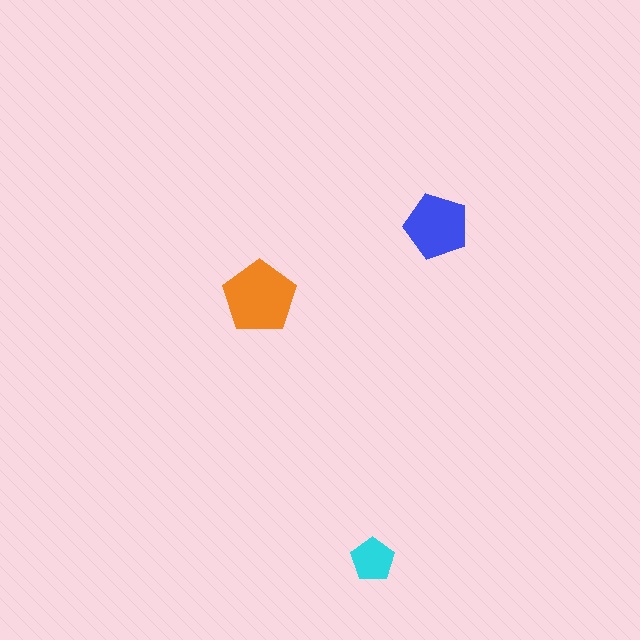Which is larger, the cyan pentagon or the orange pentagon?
The orange one.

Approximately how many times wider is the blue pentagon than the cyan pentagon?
About 1.5 times wider.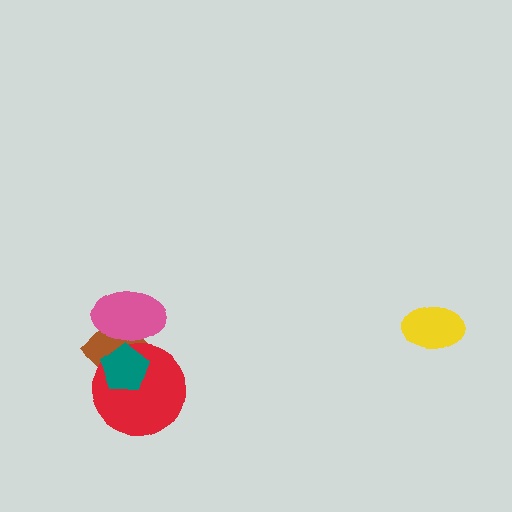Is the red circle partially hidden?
Yes, it is partially covered by another shape.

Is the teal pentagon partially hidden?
No, no other shape covers it.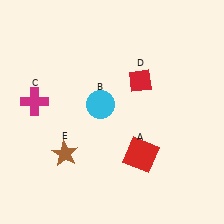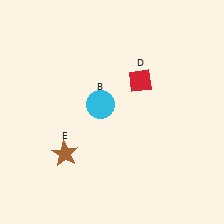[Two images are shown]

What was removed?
The red square (A), the magenta cross (C) were removed in Image 2.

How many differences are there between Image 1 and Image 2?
There are 2 differences between the two images.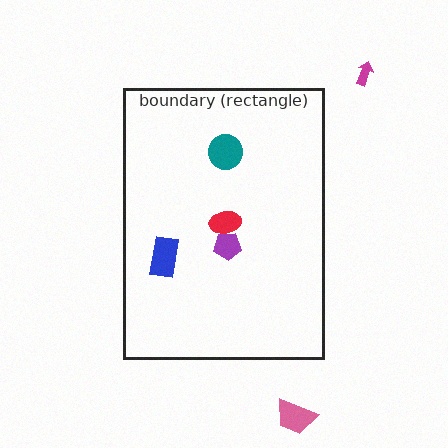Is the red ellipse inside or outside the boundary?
Inside.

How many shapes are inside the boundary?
4 inside, 2 outside.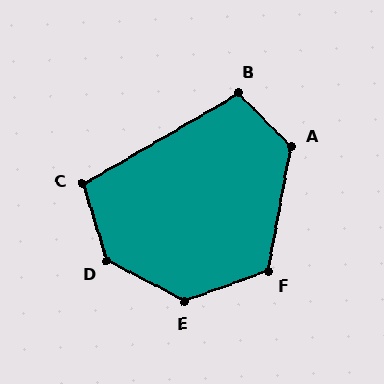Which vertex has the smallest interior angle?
C, at approximately 103 degrees.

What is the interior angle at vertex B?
Approximately 104 degrees (obtuse).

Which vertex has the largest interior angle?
D, at approximately 135 degrees.